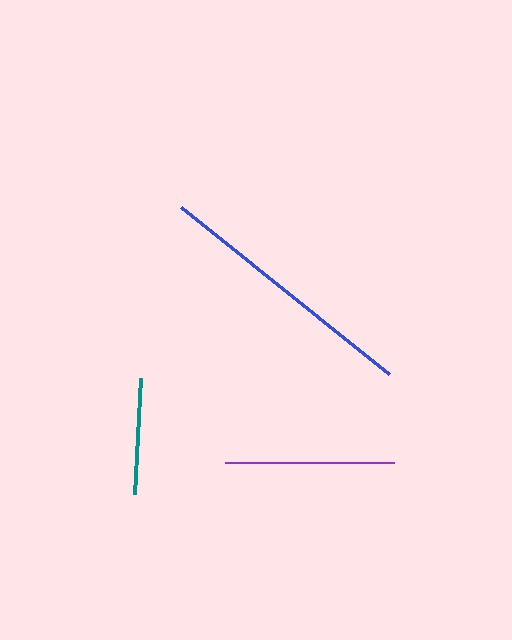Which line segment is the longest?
The blue line is the longest at approximately 267 pixels.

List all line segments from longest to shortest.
From longest to shortest: blue, purple, teal.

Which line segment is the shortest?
The teal line is the shortest at approximately 117 pixels.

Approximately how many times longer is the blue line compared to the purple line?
The blue line is approximately 1.6 times the length of the purple line.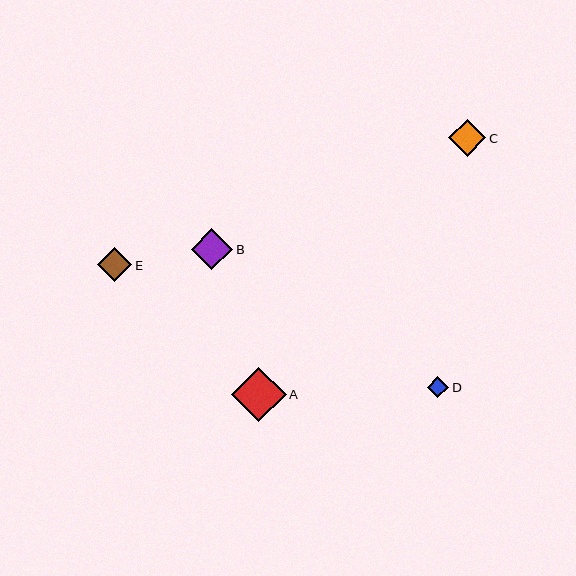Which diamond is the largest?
Diamond A is the largest with a size of approximately 54 pixels.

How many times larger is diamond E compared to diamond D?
Diamond E is approximately 1.6 times the size of diamond D.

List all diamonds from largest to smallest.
From largest to smallest: A, B, C, E, D.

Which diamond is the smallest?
Diamond D is the smallest with a size of approximately 21 pixels.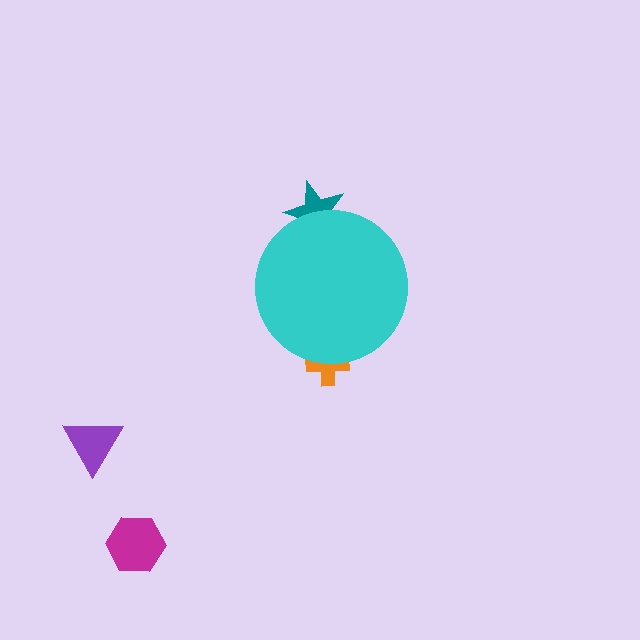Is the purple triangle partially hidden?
No, the purple triangle is fully visible.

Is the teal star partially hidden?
Yes, the teal star is partially hidden behind the cyan circle.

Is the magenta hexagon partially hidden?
No, the magenta hexagon is fully visible.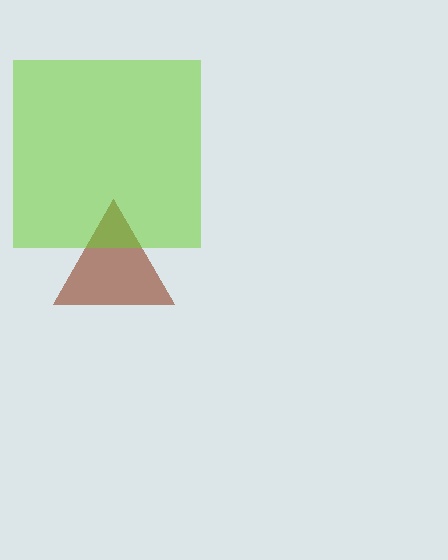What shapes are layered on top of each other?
The layered shapes are: a brown triangle, a lime square.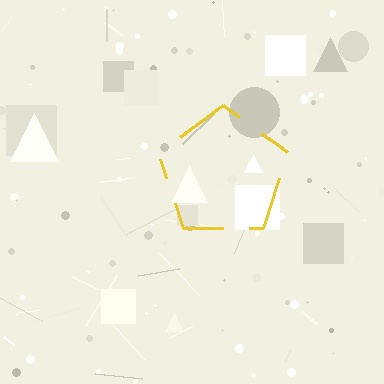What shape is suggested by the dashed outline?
The dashed outline suggests a pentagon.